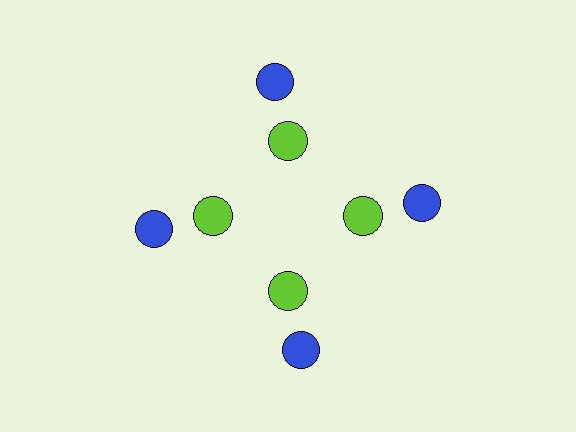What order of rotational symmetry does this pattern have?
This pattern has 4-fold rotational symmetry.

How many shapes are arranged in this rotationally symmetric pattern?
There are 8 shapes, arranged in 4 groups of 2.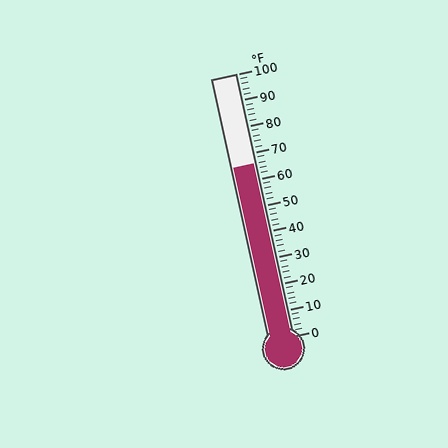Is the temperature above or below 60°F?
The temperature is above 60°F.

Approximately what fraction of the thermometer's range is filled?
The thermometer is filled to approximately 65% of its range.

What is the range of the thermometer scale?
The thermometer scale ranges from 0°F to 100°F.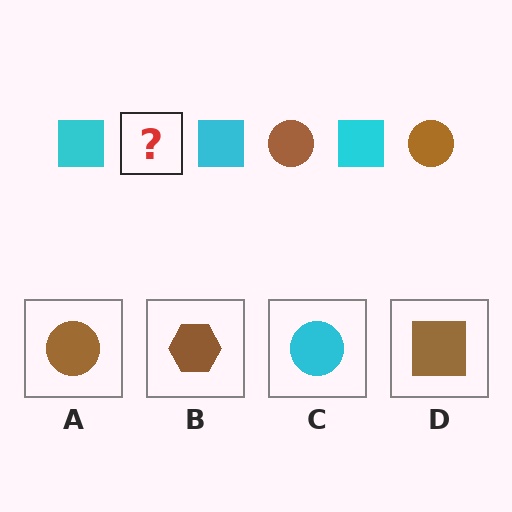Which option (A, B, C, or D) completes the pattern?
A.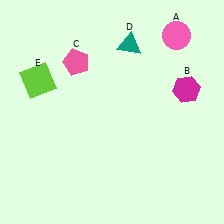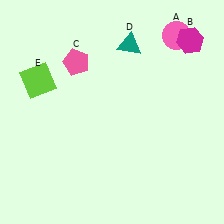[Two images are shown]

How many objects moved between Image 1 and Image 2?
1 object moved between the two images.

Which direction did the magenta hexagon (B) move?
The magenta hexagon (B) moved up.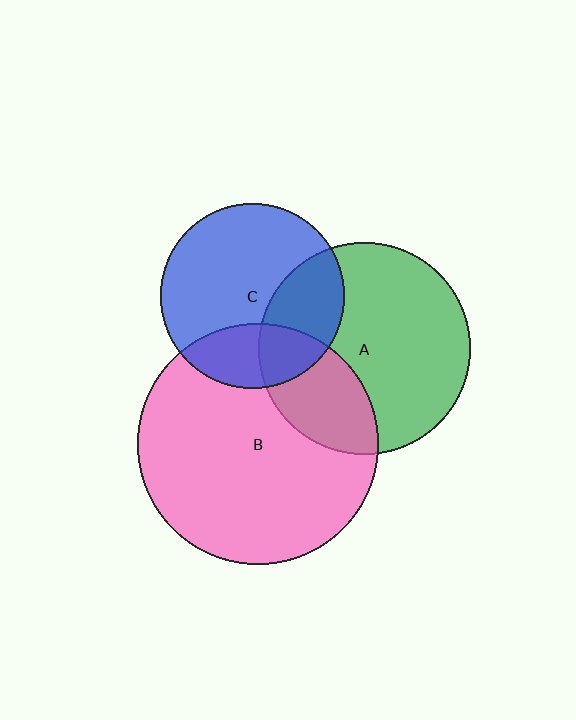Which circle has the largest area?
Circle B (pink).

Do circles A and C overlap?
Yes.